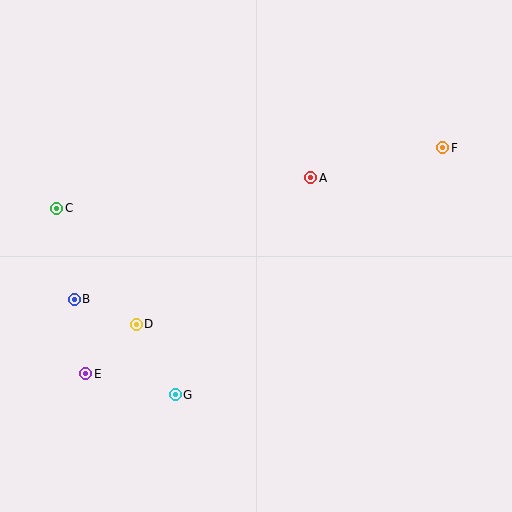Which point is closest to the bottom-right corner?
Point G is closest to the bottom-right corner.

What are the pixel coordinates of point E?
Point E is at (86, 374).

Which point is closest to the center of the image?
Point A at (311, 178) is closest to the center.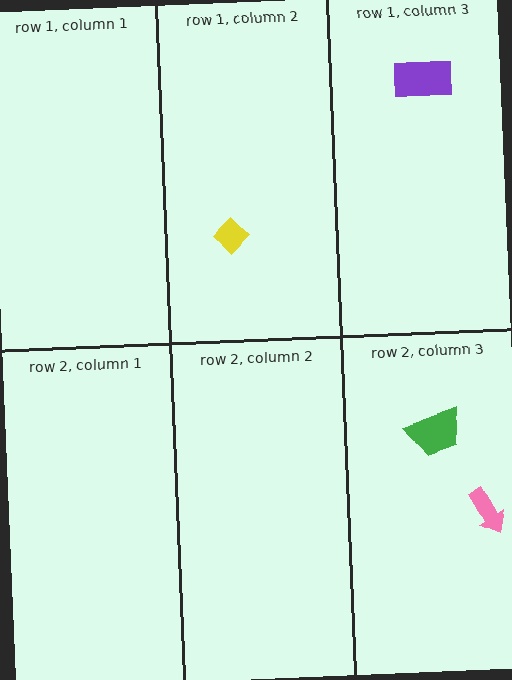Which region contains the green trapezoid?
The row 2, column 3 region.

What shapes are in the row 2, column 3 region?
The pink arrow, the green trapezoid.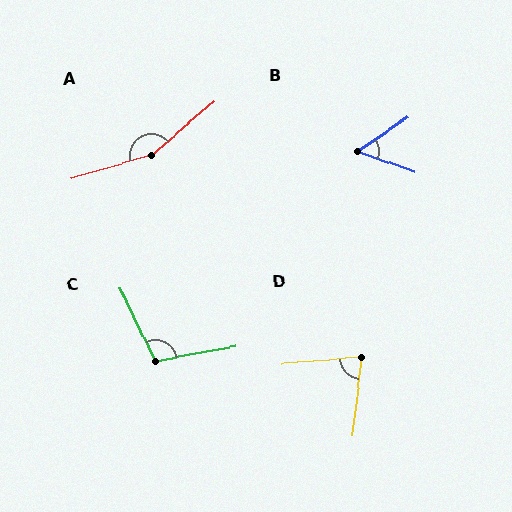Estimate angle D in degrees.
Approximately 79 degrees.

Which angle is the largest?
A, at approximately 156 degrees.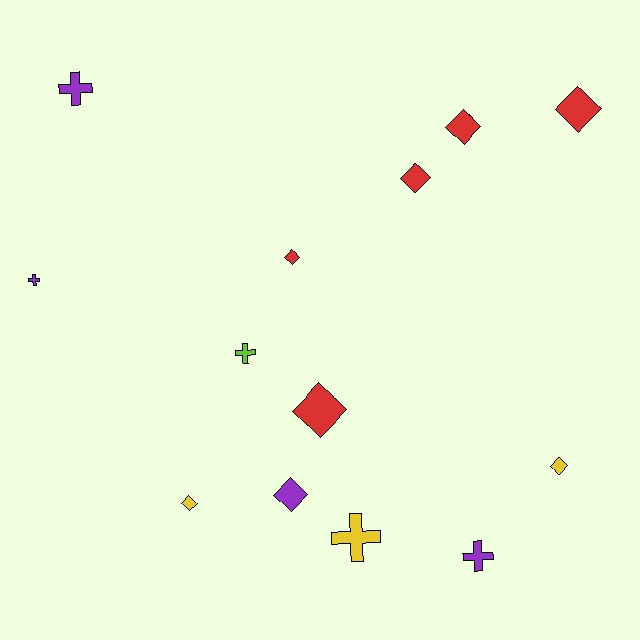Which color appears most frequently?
Red, with 5 objects.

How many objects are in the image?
There are 13 objects.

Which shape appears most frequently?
Diamond, with 8 objects.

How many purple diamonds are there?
There is 1 purple diamond.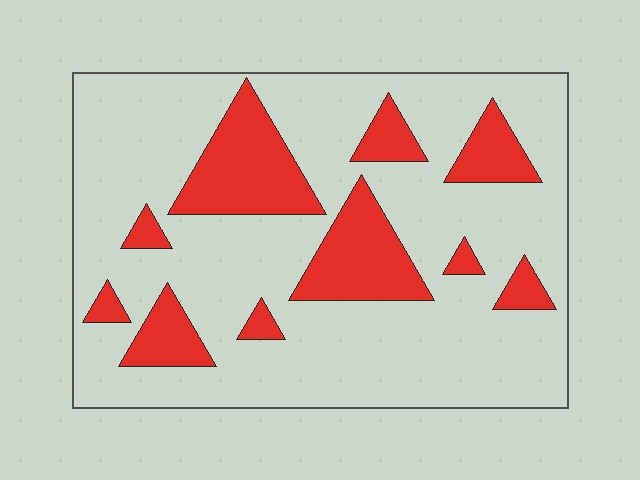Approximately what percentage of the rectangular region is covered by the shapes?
Approximately 25%.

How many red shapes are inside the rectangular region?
10.